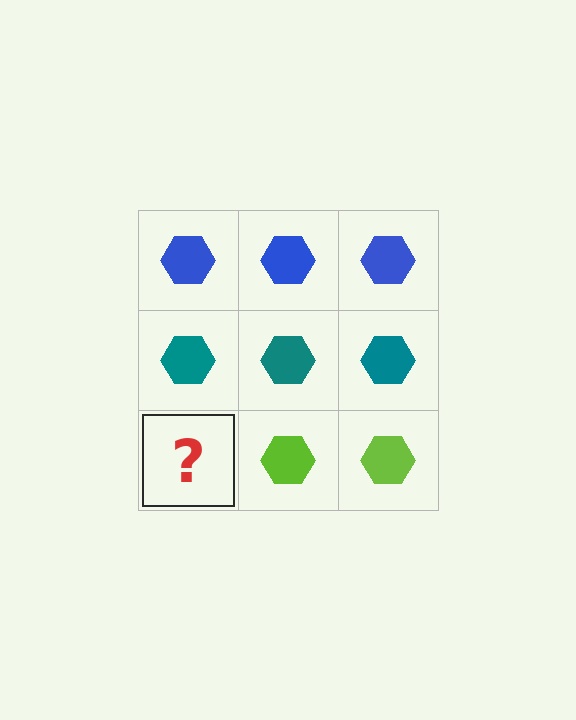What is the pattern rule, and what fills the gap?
The rule is that each row has a consistent color. The gap should be filled with a lime hexagon.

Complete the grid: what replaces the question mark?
The question mark should be replaced with a lime hexagon.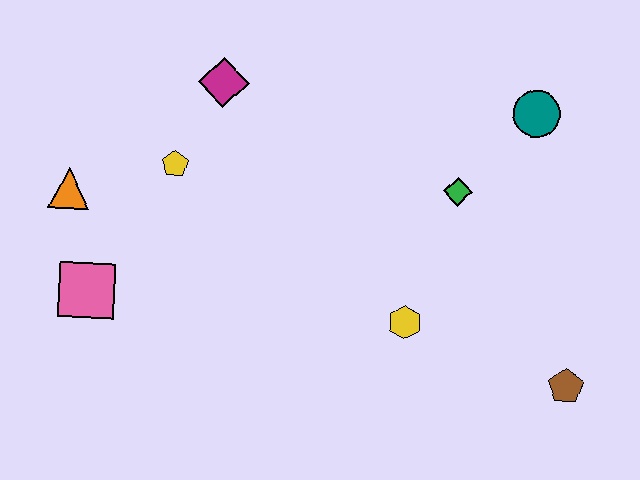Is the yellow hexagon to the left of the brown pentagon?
Yes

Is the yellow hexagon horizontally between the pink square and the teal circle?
Yes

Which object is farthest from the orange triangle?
The brown pentagon is farthest from the orange triangle.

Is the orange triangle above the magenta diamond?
No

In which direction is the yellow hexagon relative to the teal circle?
The yellow hexagon is below the teal circle.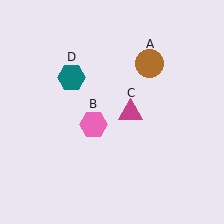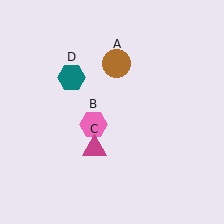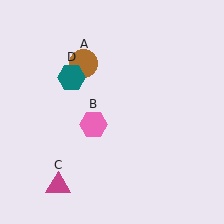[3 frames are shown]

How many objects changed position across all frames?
2 objects changed position: brown circle (object A), magenta triangle (object C).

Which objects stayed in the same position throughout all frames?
Pink hexagon (object B) and teal hexagon (object D) remained stationary.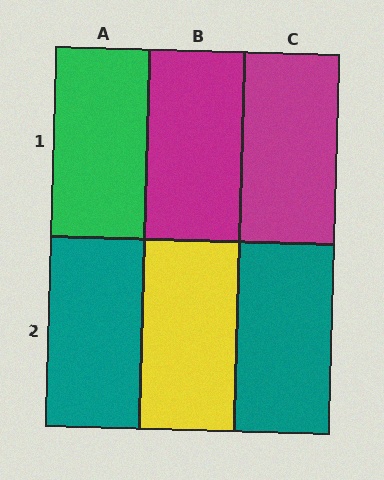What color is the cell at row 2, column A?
Teal.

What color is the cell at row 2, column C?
Teal.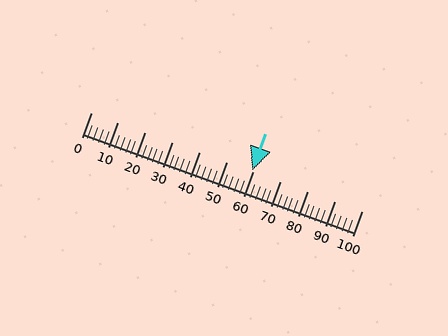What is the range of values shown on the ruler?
The ruler shows values from 0 to 100.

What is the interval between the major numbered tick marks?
The major tick marks are spaced 10 units apart.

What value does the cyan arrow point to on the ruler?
The cyan arrow points to approximately 59.